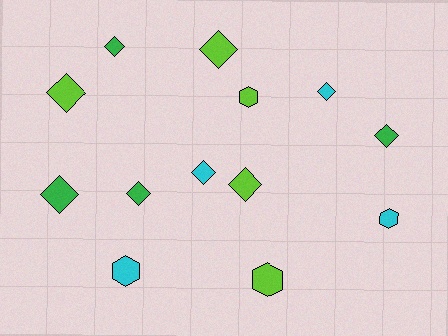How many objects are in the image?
There are 13 objects.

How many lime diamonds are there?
There are 3 lime diamonds.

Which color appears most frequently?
Lime, with 5 objects.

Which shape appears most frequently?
Diamond, with 9 objects.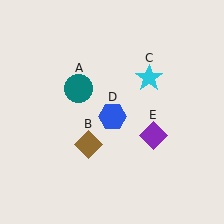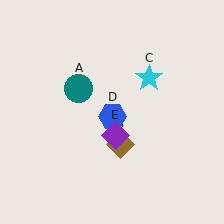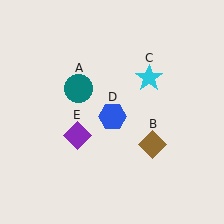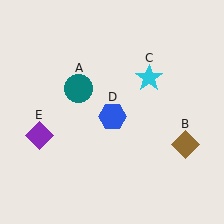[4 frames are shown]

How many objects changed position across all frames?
2 objects changed position: brown diamond (object B), purple diamond (object E).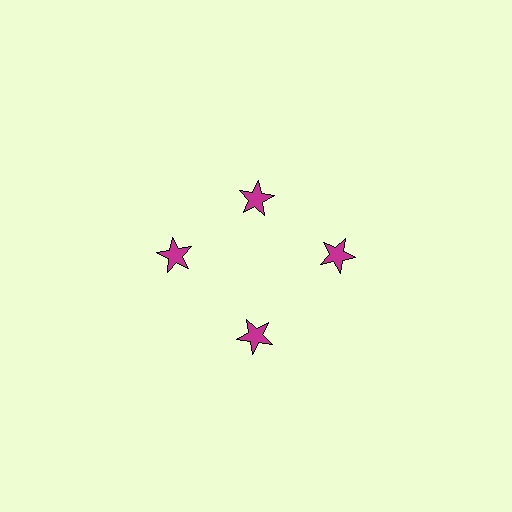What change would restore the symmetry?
The symmetry would be restored by moving it outward, back onto the ring so that all 4 stars sit at equal angles and equal distance from the center.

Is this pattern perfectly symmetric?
No. The 4 magenta stars are arranged in a ring, but one element near the 12 o'clock position is pulled inward toward the center, breaking the 4-fold rotational symmetry.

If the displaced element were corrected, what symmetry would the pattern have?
It would have 4-fold rotational symmetry — the pattern would map onto itself every 90 degrees.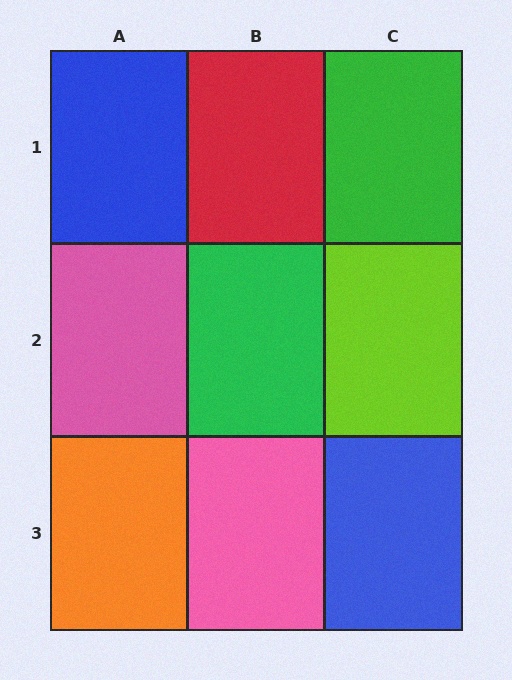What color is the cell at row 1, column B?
Red.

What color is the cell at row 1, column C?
Green.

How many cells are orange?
1 cell is orange.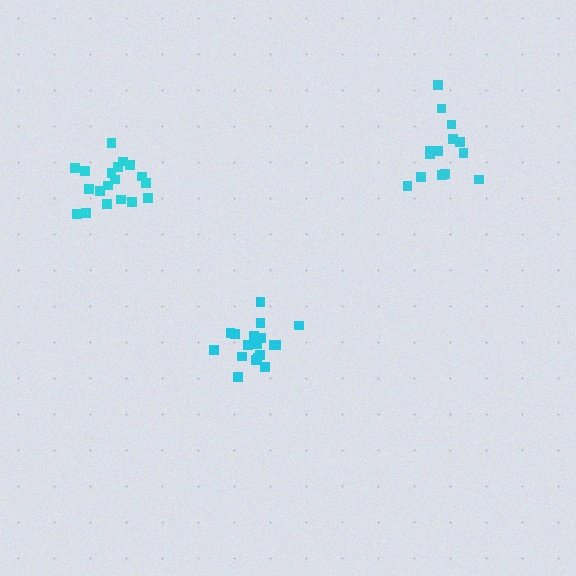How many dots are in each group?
Group 1: 18 dots, Group 2: 19 dots, Group 3: 14 dots (51 total).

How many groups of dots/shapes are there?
There are 3 groups.